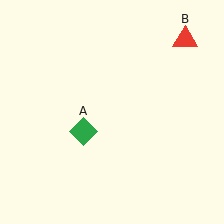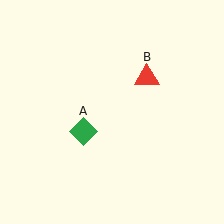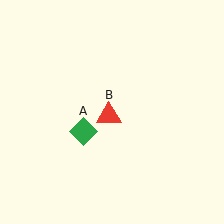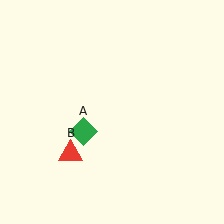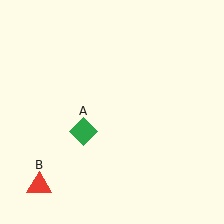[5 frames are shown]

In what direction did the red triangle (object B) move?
The red triangle (object B) moved down and to the left.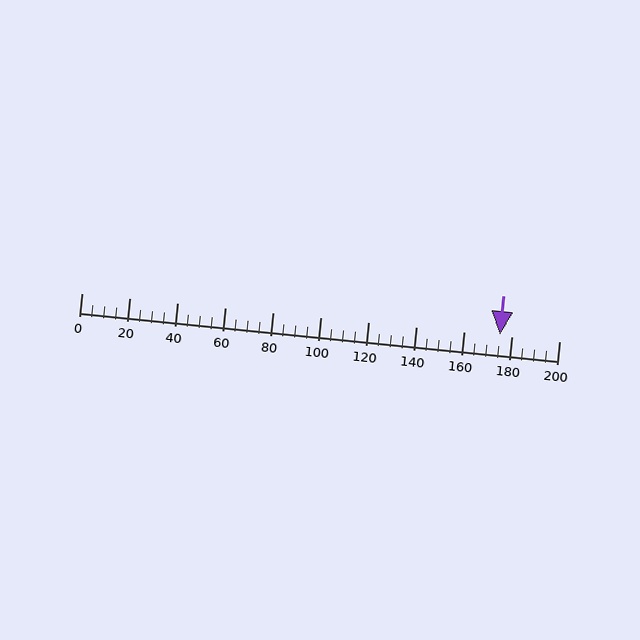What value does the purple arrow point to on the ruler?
The purple arrow points to approximately 175.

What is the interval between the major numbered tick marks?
The major tick marks are spaced 20 units apart.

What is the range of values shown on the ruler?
The ruler shows values from 0 to 200.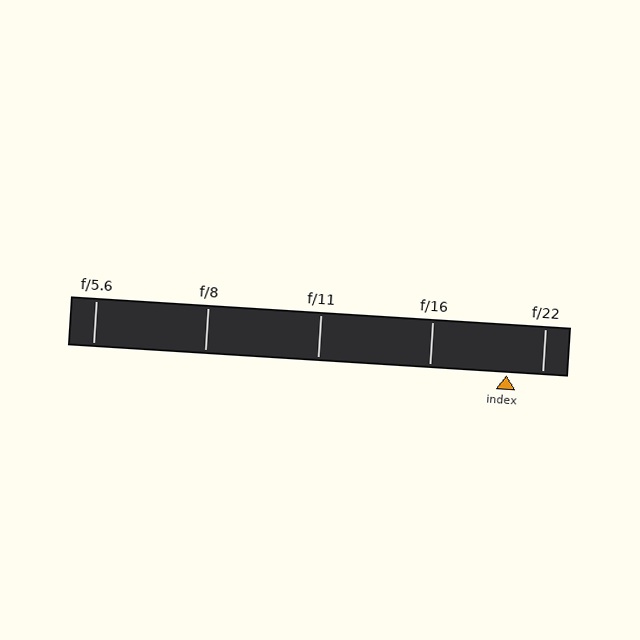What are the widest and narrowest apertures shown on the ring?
The widest aperture shown is f/5.6 and the narrowest is f/22.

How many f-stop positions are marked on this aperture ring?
There are 5 f-stop positions marked.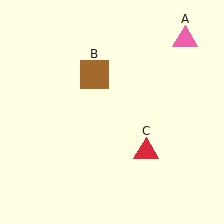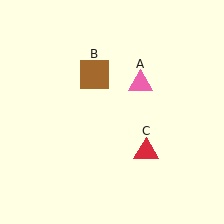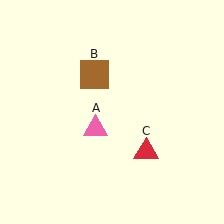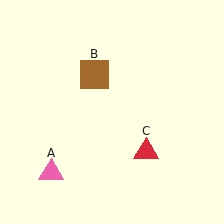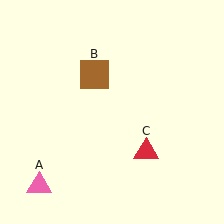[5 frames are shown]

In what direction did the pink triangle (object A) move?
The pink triangle (object A) moved down and to the left.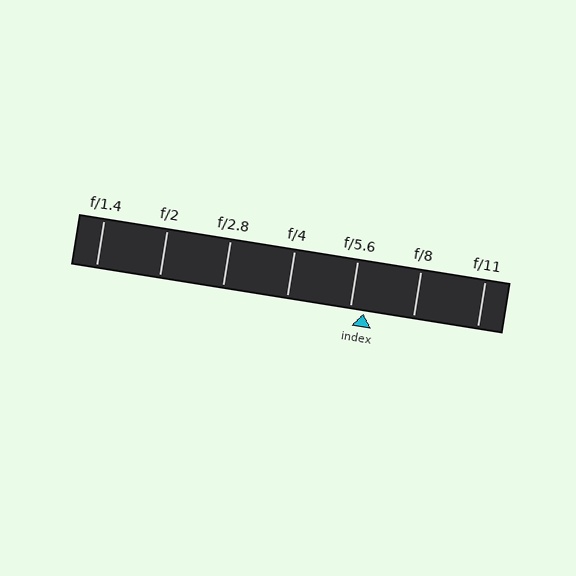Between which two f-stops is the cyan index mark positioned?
The index mark is between f/5.6 and f/8.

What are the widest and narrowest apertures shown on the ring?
The widest aperture shown is f/1.4 and the narrowest is f/11.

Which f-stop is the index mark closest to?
The index mark is closest to f/5.6.